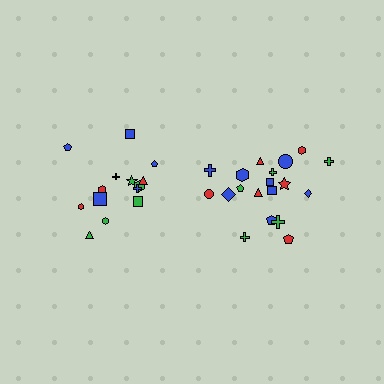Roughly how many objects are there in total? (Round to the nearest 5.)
Roughly 35 objects in total.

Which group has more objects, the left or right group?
The right group.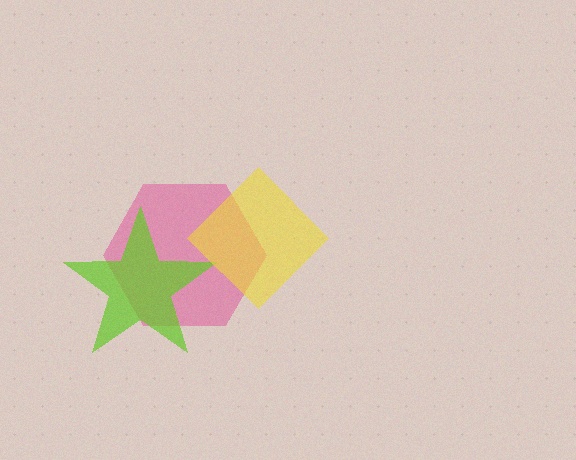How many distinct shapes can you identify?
There are 3 distinct shapes: a pink hexagon, a lime star, a yellow diamond.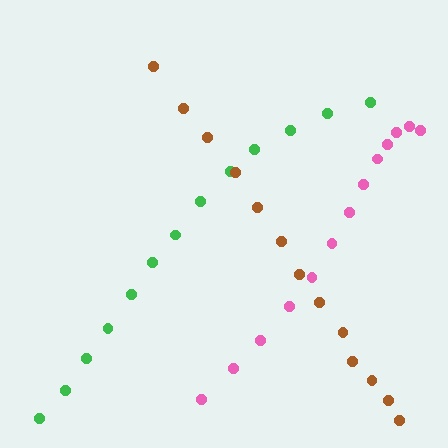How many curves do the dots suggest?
There are 3 distinct paths.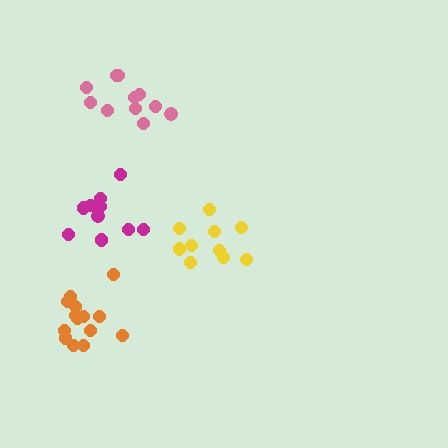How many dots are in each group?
Group 1: 10 dots, Group 2: 10 dots, Group 3: 14 dots, Group 4: 11 dots (45 total).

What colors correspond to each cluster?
The clusters are colored: yellow, magenta, orange, pink.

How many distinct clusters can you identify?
There are 4 distinct clusters.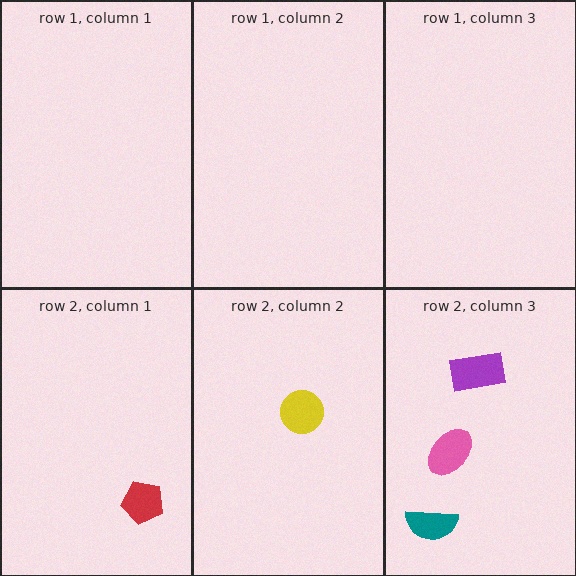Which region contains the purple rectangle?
The row 2, column 3 region.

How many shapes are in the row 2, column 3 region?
3.